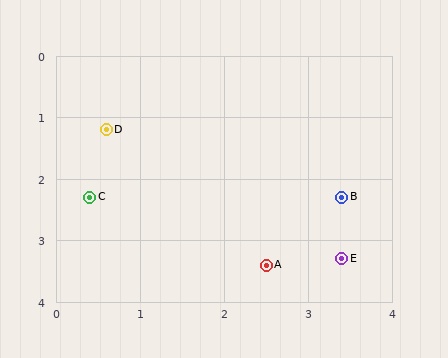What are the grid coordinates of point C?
Point C is at approximately (0.4, 2.3).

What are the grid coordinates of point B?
Point B is at approximately (3.4, 2.3).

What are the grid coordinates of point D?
Point D is at approximately (0.6, 1.2).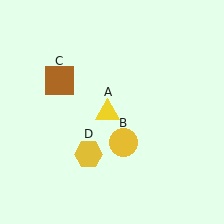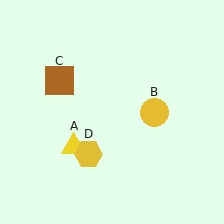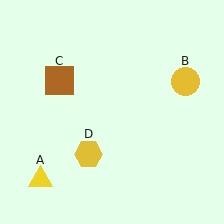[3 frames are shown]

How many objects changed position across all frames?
2 objects changed position: yellow triangle (object A), yellow circle (object B).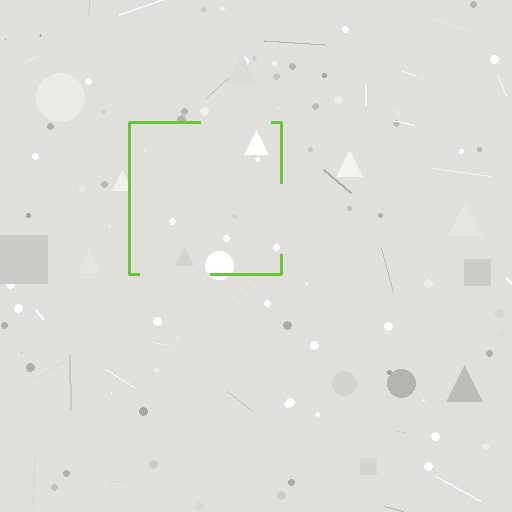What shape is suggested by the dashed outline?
The dashed outline suggests a square.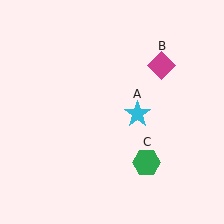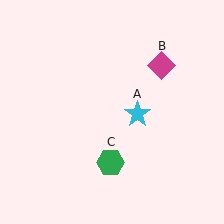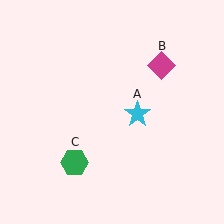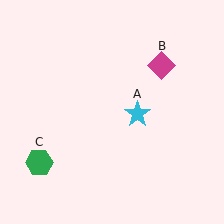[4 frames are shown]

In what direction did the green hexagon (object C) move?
The green hexagon (object C) moved left.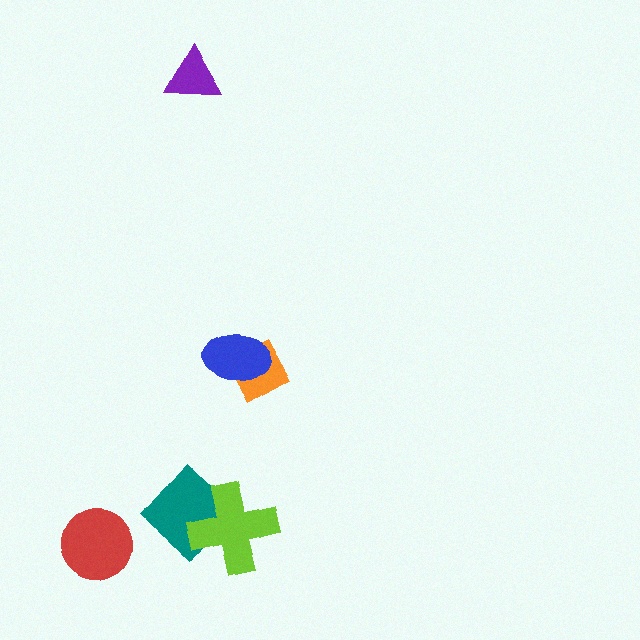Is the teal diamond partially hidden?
Yes, it is partially covered by another shape.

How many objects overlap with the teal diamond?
1 object overlaps with the teal diamond.